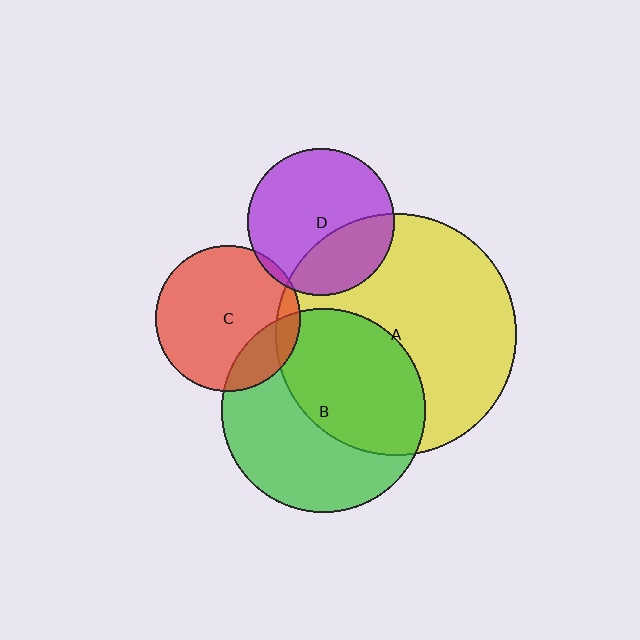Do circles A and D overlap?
Yes.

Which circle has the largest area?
Circle A (yellow).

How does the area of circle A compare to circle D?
Approximately 2.7 times.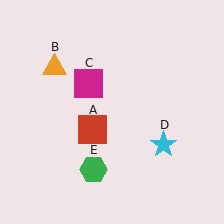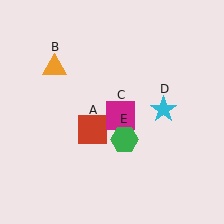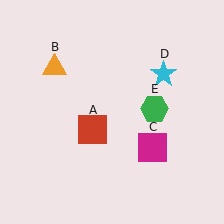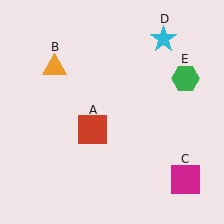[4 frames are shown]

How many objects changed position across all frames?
3 objects changed position: magenta square (object C), cyan star (object D), green hexagon (object E).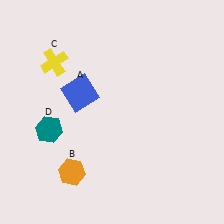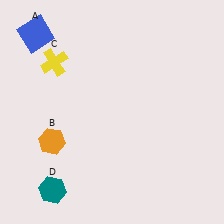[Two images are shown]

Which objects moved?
The objects that moved are: the blue square (A), the orange hexagon (B), the teal hexagon (D).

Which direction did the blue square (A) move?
The blue square (A) moved up.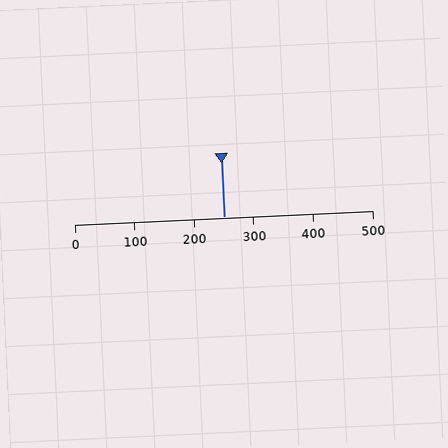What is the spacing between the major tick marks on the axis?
The major ticks are spaced 100 apart.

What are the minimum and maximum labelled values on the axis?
The axis runs from 0 to 500.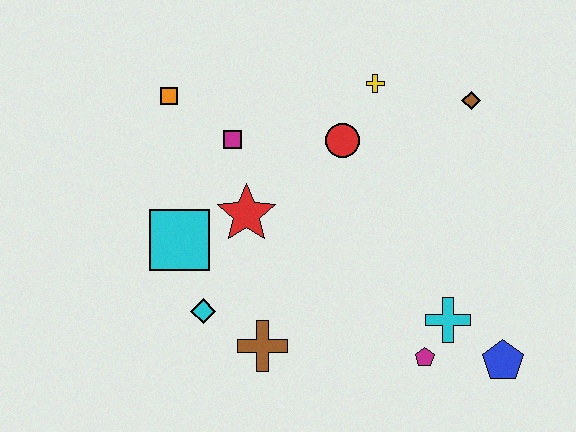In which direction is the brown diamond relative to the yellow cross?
The brown diamond is to the right of the yellow cross.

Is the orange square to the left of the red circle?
Yes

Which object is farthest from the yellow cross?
The blue pentagon is farthest from the yellow cross.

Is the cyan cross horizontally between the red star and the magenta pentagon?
No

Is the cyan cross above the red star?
No